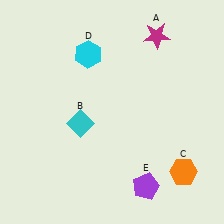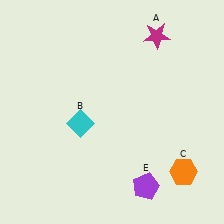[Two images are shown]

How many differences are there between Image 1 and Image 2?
There is 1 difference between the two images.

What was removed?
The cyan hexagon (D) was removed in Image 2.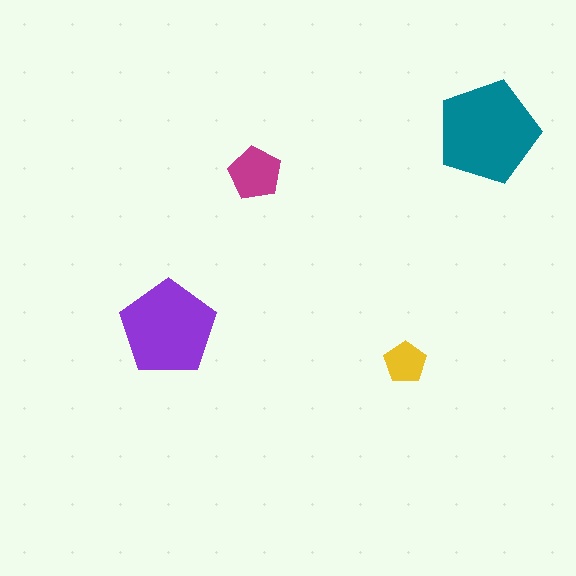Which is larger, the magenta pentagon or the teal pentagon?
The teal one.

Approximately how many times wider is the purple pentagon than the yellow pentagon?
About 2.5 times wider.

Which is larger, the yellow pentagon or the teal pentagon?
The teal one.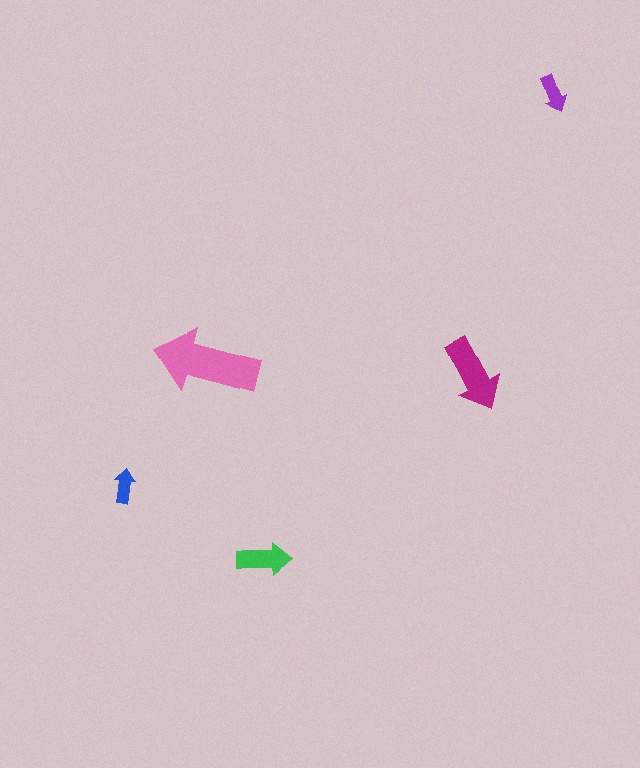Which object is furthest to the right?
The purple arrow is rightmost.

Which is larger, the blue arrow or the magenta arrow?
The magenta one.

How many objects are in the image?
There are 5 objects in the image.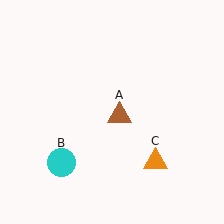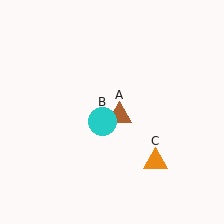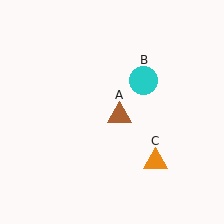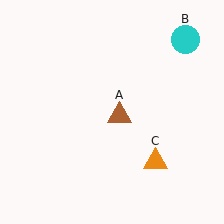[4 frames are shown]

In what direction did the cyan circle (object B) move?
The cyan circle (object B) moved up and to the right.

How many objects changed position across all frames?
1 object changed position: cyan circle (object B).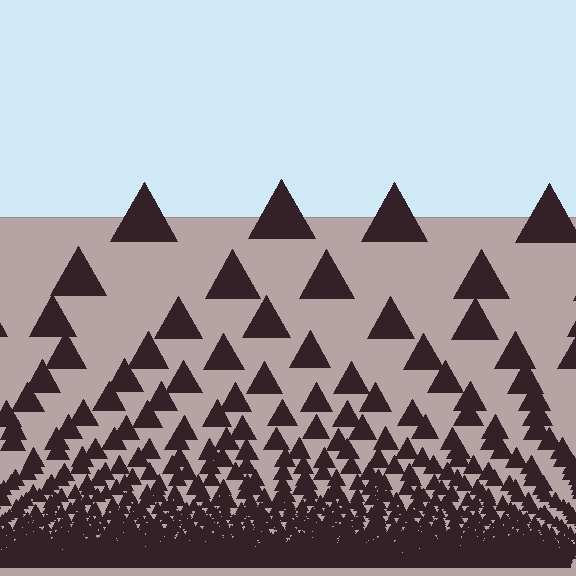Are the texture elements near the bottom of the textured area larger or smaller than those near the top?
Smaller. The gradient is inverted — elements near the bottom are smaller and denser.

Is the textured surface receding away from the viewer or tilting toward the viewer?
The surface appears to tilt toward the viewer. Texture elements get larger and sparser toward the top.